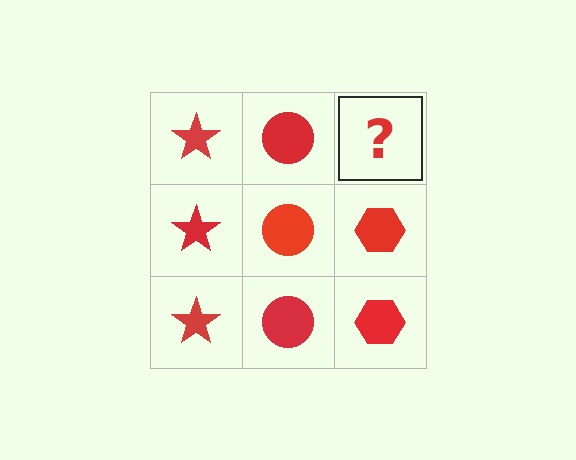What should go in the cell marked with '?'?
The missing cell should contain a red hexagon.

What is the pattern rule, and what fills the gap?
The rule is that each column has a consistent shape. The gap should be filled with a red hexagon.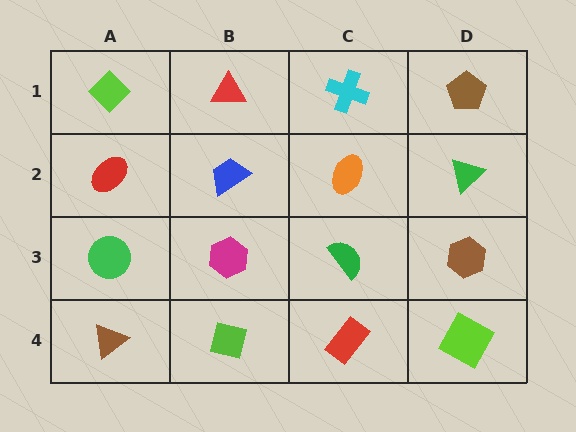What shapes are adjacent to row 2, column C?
A cyan cross (row 1, column C), a green semicircle (row 3, column C), a blue trapezoid (row 2, column B), a green triangle (row 2, column D).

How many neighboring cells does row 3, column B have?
4.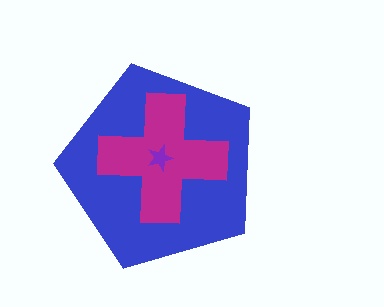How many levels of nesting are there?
3.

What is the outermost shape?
The blue pentagon.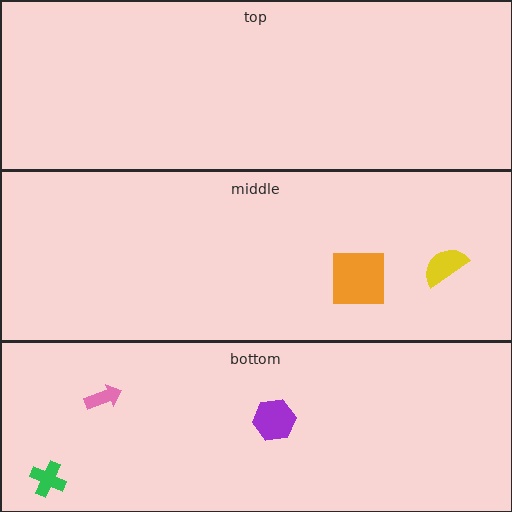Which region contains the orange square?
The middle region.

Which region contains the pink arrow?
The bottom region.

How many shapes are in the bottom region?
3.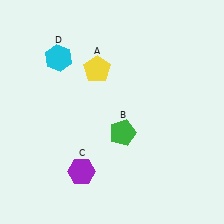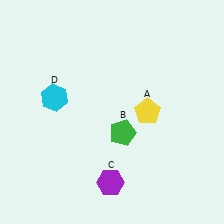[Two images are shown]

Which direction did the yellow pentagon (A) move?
The yellow pentagon (A) moved right.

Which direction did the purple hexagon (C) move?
The purple hexagon (C) moved right.